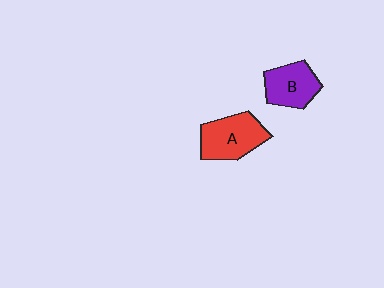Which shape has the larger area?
Shape A (red).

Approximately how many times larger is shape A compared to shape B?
Approximately 1.2 times.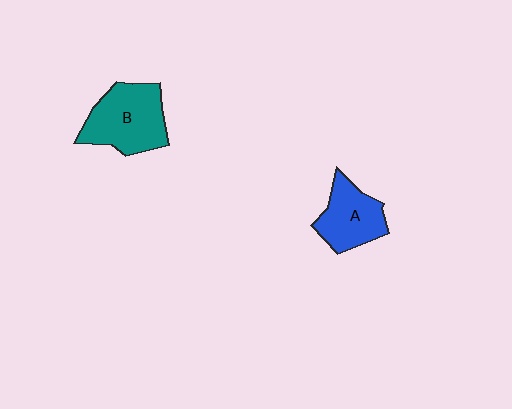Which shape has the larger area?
Shape B (teal).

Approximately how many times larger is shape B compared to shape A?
Approximately 1.4 times.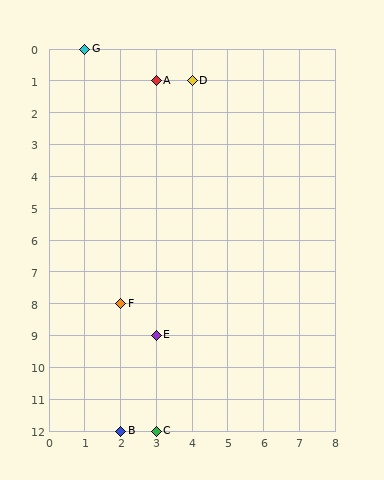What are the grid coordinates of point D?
Point D is at grid coordinates (4, 1).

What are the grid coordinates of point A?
Point A is at grid coordinates (3, 1).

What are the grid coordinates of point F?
Point F is at grid coordinates (2, 8).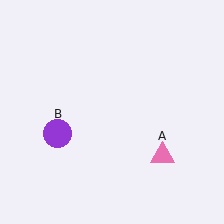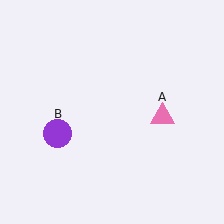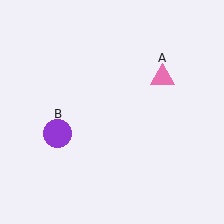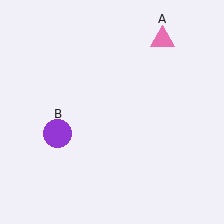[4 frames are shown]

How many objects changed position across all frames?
1 object changed position: pink triangle (object A).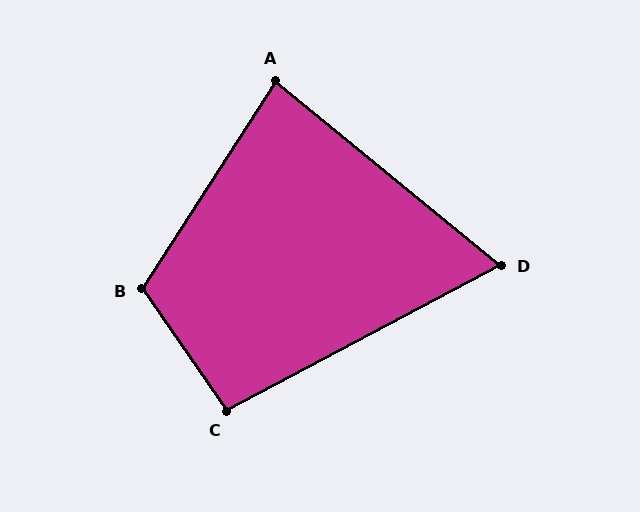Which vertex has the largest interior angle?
B, at approximately 113 degrees.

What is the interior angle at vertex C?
Approximately 97 degrees (obtuse).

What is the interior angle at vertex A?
Approximately 83 degrees (acute).